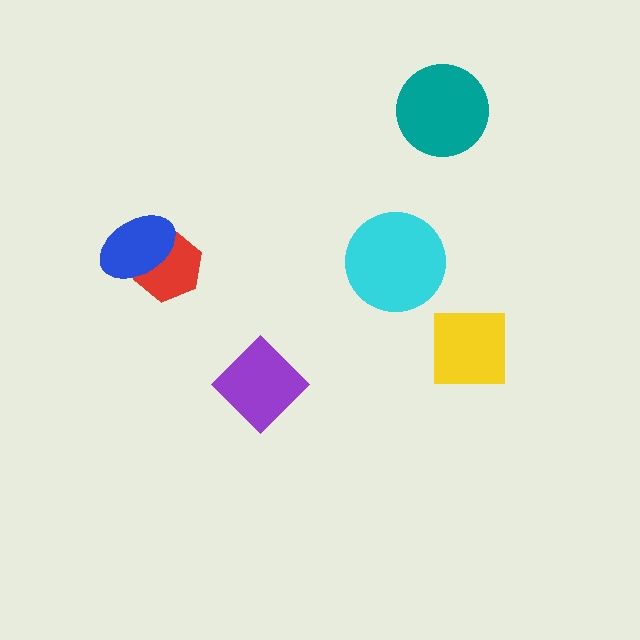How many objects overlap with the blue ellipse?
1 object overlaps with the blue ellipse.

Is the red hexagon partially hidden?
Yes, it is partially covered by another shape.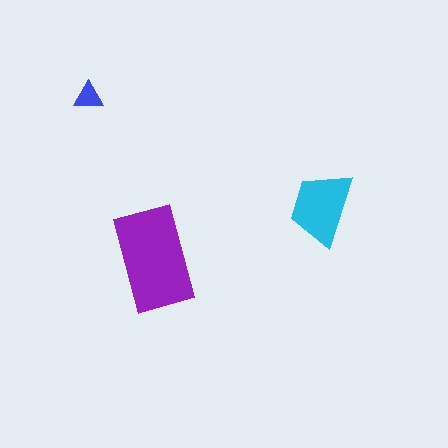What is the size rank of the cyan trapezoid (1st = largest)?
2nd.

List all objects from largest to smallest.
The purple rectangle, the cyan trapezoid, the blue triangle.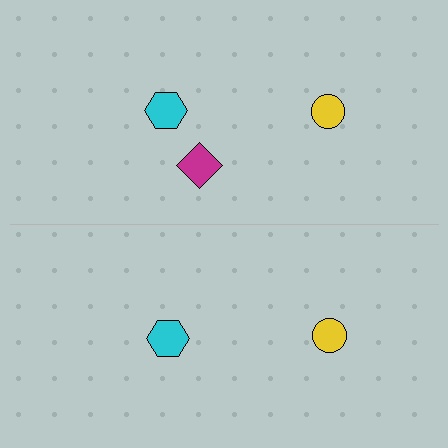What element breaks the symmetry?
A magenta diamond is missing from the bottom side.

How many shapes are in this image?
There are 5 shapes in this image.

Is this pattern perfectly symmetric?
No, the pattern is not perfectly symmetric. A magenta diamond is missing from the bottom side.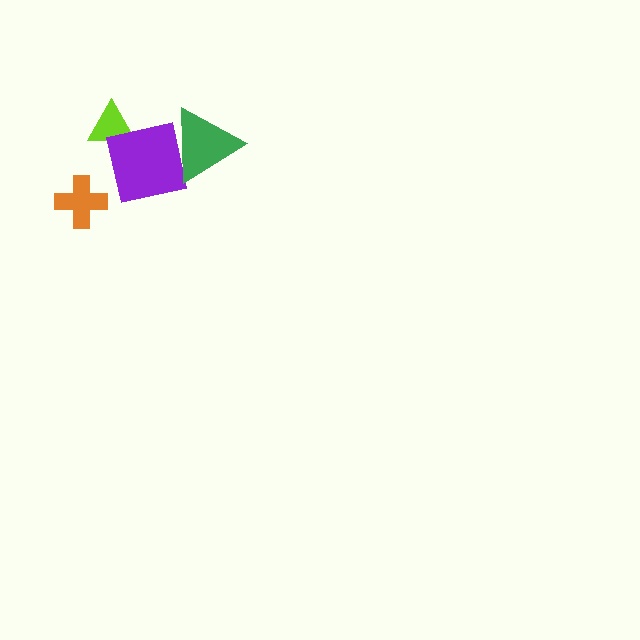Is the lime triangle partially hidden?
Yes, it is partially covered by another shape.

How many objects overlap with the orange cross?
0 objects overlap with the orange cross.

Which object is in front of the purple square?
The green triangle is in front of the purple square.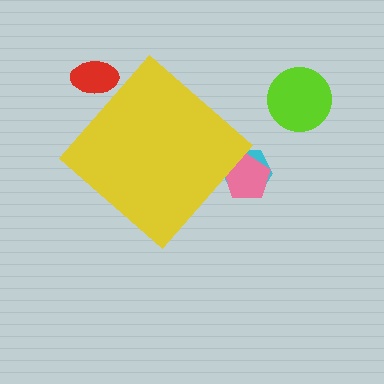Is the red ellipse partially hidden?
Yes, the red ellipse is partially hidden behind the yellow diamond.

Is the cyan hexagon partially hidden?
Yes, the cyan hexagon is partially hidden behind the yellow diamond.